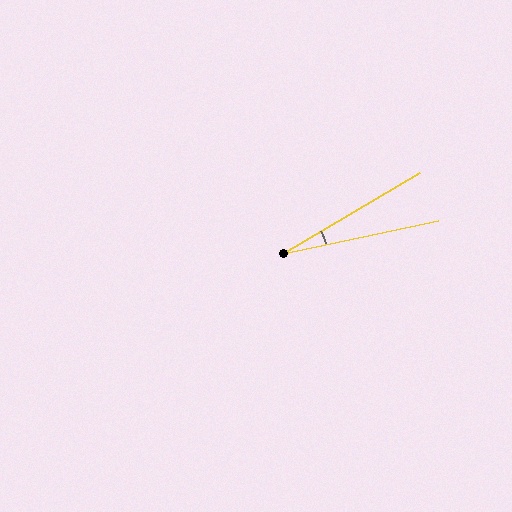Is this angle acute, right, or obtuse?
It is acute.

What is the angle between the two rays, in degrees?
Approximately 19 degrees.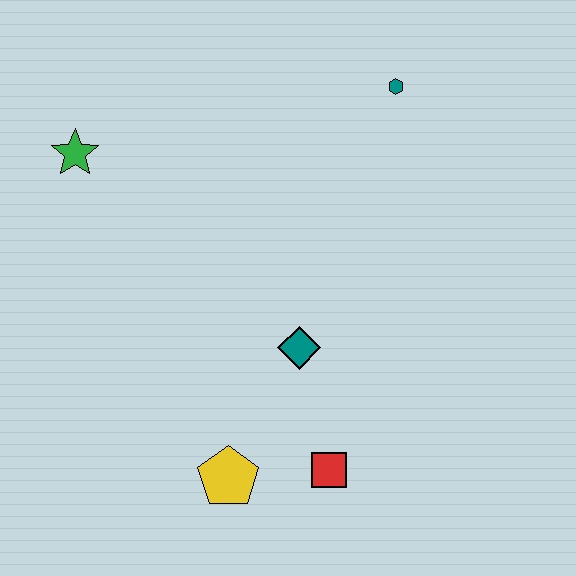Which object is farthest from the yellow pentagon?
The teal hexagon is farthest from the yellow pentagon.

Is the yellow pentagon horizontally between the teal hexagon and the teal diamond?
No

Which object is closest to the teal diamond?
The red square is closest to the teal diamond.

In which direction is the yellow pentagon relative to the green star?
The yellow pentagon is below the green star.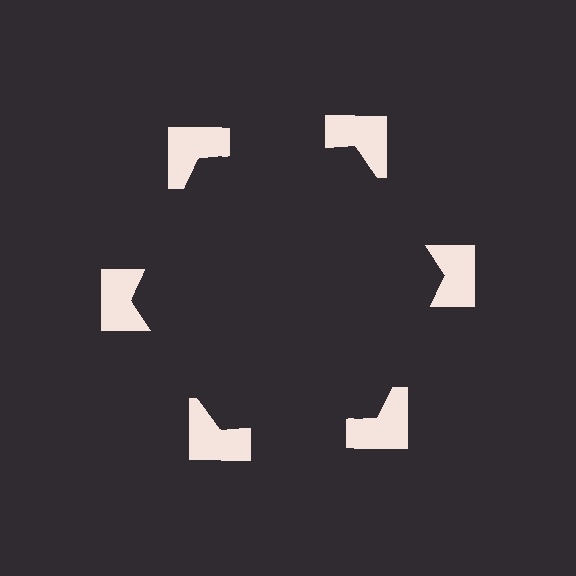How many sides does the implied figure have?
6 sides.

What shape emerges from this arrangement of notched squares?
An illusory hexagon — its edges are inferred from the aligned wedge cuts in the notched squares, not physically drawn.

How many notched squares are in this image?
There are 6 — one at each vertex of the illusory hexagon.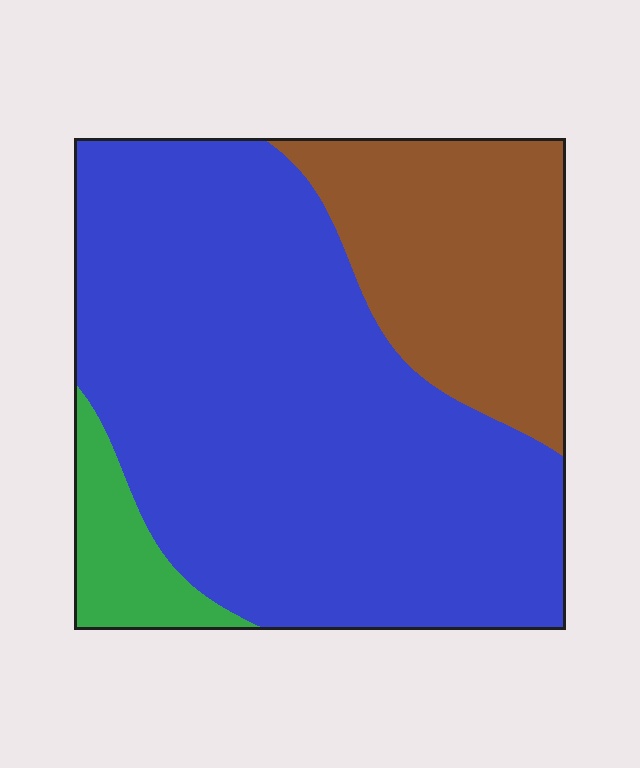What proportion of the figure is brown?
Brown takes up about one quarter (1/4) of the figure.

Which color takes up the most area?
Blue, at roughly 70%.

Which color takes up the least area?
Green, at roughly 5%.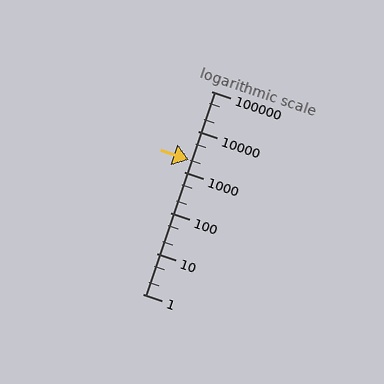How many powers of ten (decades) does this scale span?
The scale spans 5 decades, from 1 to 100000.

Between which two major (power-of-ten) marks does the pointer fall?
The pointer is between 1000 and 10000.